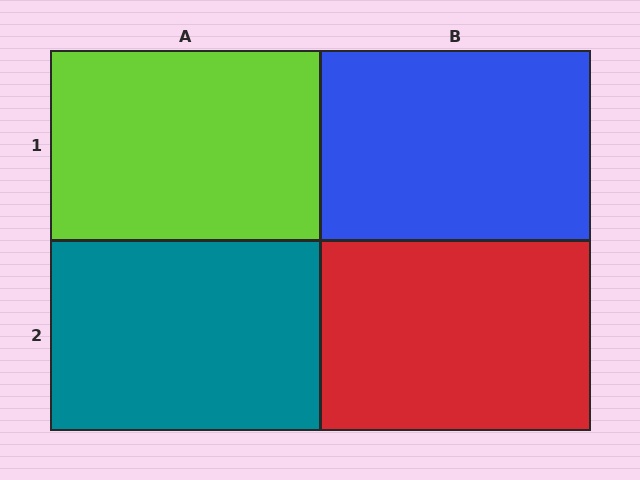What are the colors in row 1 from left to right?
Lime, blue.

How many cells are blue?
1 cell is blue.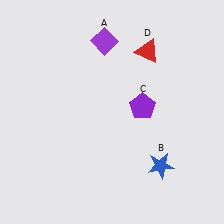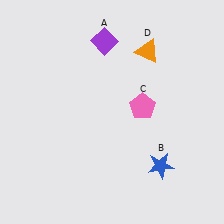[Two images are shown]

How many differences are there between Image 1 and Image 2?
There are 2 differences between the two images.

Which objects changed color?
C changed from purple to pink. D changed from red to orange.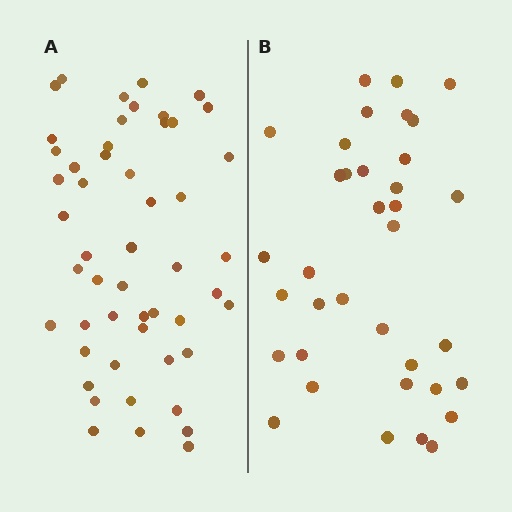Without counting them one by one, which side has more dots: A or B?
Region A (the left region) has more dots.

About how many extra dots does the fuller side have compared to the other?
Region A has approximately 15 more dots than region B.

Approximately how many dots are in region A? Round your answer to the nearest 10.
About 50 dots. (The exact count is 51, which rounds to 50.)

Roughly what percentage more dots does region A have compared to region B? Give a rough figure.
About 40% more.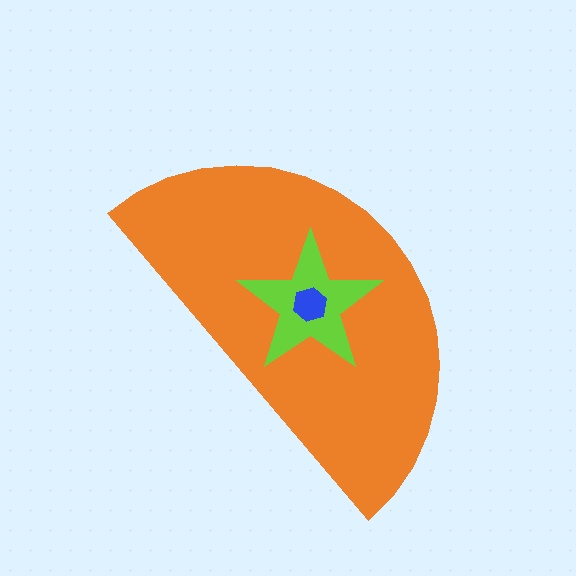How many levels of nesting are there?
3.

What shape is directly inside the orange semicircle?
The lime star.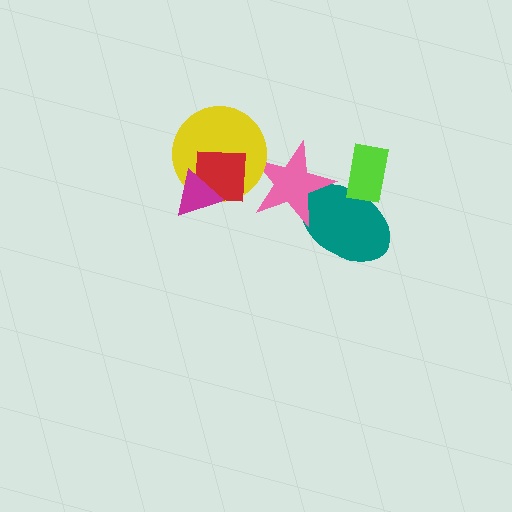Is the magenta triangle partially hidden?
No, no other shape covers it.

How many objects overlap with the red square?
2 objects overlap with the red square.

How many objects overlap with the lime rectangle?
1 object overlaps with the lime rectangle.